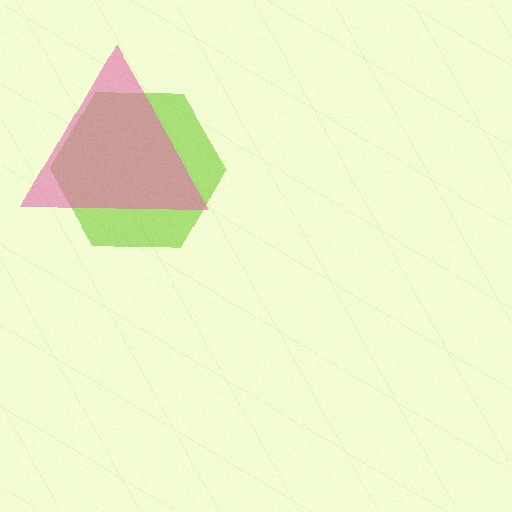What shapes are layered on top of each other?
The layered shapes are: a lime hexagon, a pink triangle.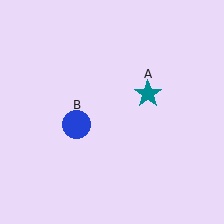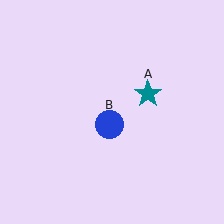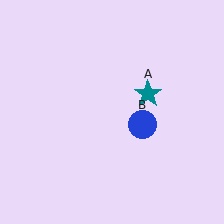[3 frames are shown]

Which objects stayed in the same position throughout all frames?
Teal star (object A) remained stationary.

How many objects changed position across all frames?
1 object changed position: blue circle (object B).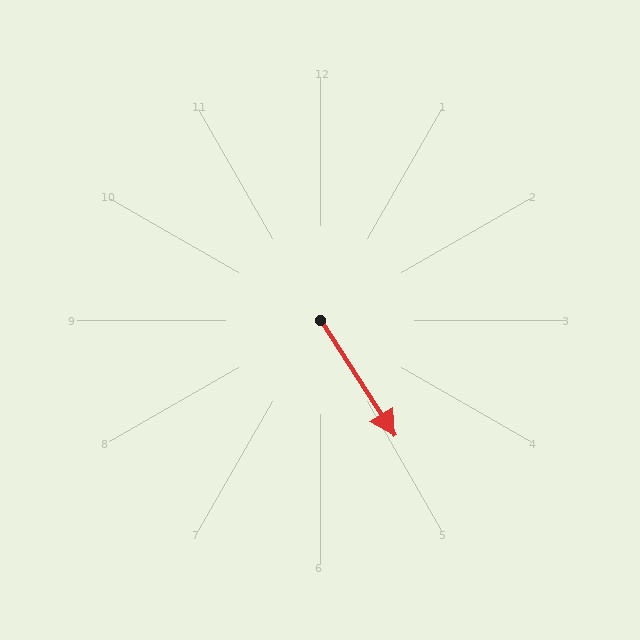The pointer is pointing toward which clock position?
Roughly 5 o'clock.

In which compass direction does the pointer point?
Southeast.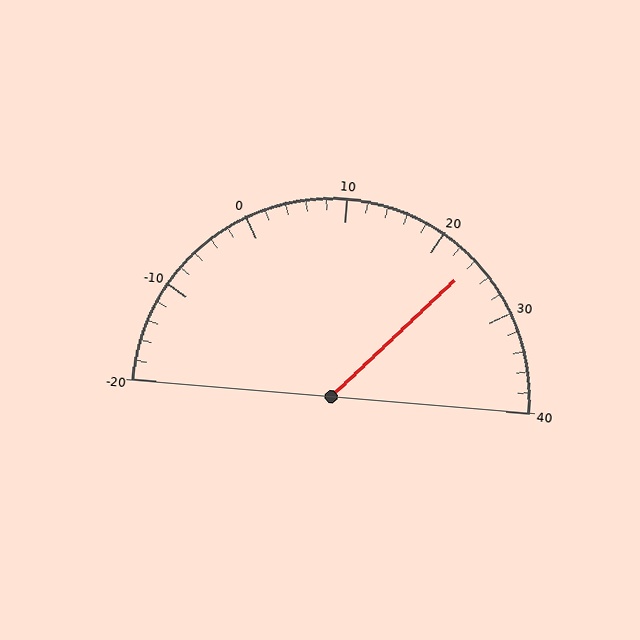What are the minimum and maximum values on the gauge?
The gauge ranges from -20 to 40.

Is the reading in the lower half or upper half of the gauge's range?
The reading is in the upper half of the range (-20 to 40).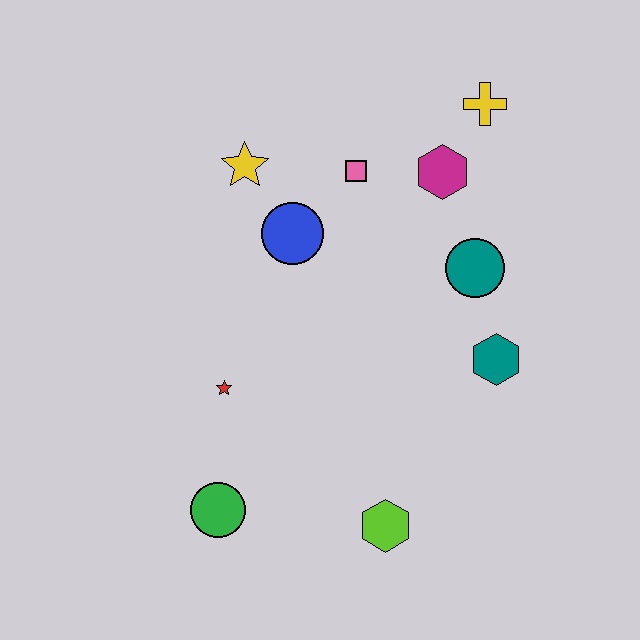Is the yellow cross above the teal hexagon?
Yes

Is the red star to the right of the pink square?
No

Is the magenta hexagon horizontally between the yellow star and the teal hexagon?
Yes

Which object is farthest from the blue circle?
The lime hexagon is farthest from the blue circle.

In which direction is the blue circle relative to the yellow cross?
The blue circle is to the left of the yellow cross.